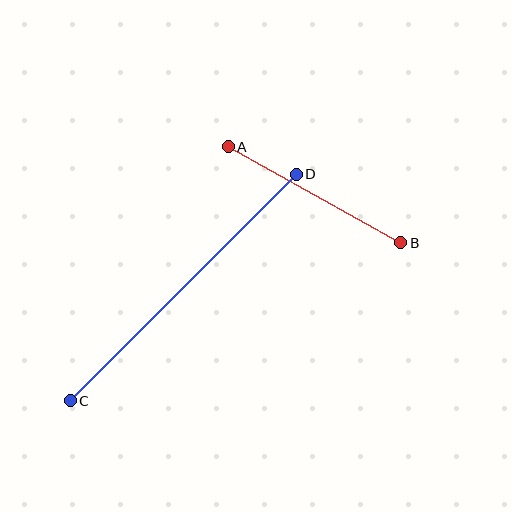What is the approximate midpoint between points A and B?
The midpoint is at approximately (315, 195) pixels.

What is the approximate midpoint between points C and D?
The midpoint is at approximately (183, 287) pixels.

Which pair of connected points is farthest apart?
Points C and D are farthest apart.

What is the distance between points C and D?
The distance is approximately 320 pixels.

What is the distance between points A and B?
The distance is approximately 198 pixels.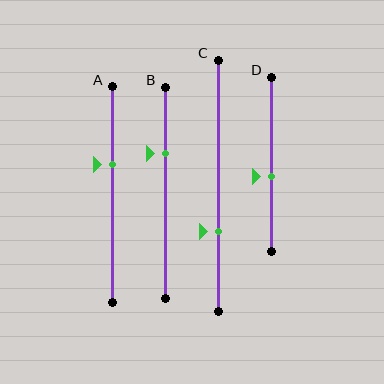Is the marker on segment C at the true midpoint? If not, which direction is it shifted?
No, the marker on segment C is shifted downward by about 18% of the segment length.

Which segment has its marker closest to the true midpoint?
Segment D has its marker closest to the true midpoint.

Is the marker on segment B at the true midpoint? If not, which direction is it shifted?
No, the marker on segment B is shifted upward by about 19% of the segment length.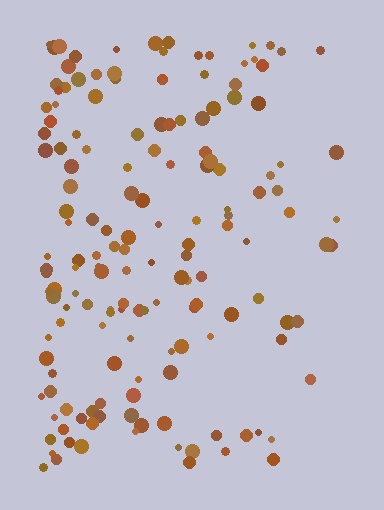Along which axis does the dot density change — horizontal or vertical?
Horizontal.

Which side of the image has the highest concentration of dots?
The left.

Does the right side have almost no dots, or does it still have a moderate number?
Still a moderate number, just noticeably fewer than the left.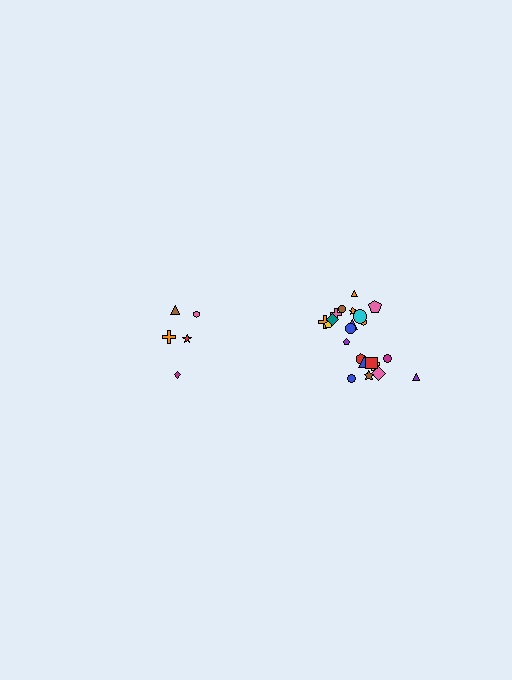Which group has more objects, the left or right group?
The right group.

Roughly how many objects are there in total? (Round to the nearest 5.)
Roughly 25 objects in total.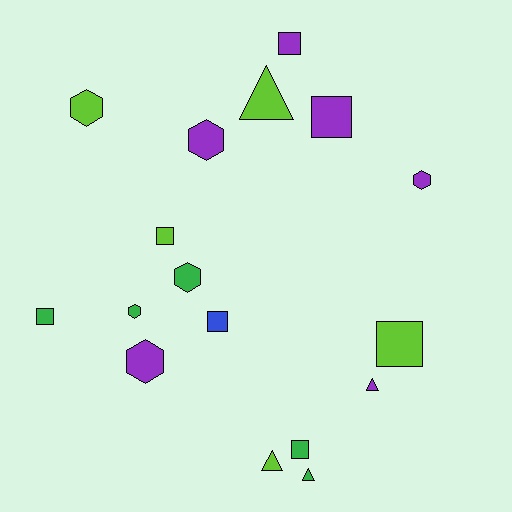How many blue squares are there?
There is 1 blue square.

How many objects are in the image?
There are 17 objects.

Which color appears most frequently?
Purple, with 6 objects.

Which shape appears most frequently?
Square, with 7 objects.